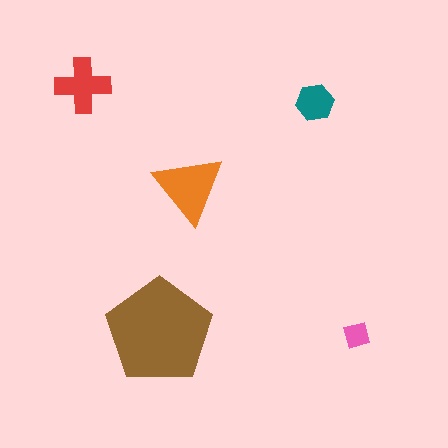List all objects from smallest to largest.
The pink diamond, the teal hexagon, the red cross, the orange triangle, the brown pentagon.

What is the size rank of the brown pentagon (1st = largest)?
1st.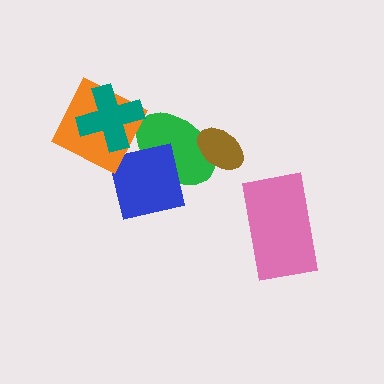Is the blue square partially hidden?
No, no other shape covers it.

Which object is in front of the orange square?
The teal cross is in front of the orange square.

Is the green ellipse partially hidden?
Yes, it is partially covered by another shape.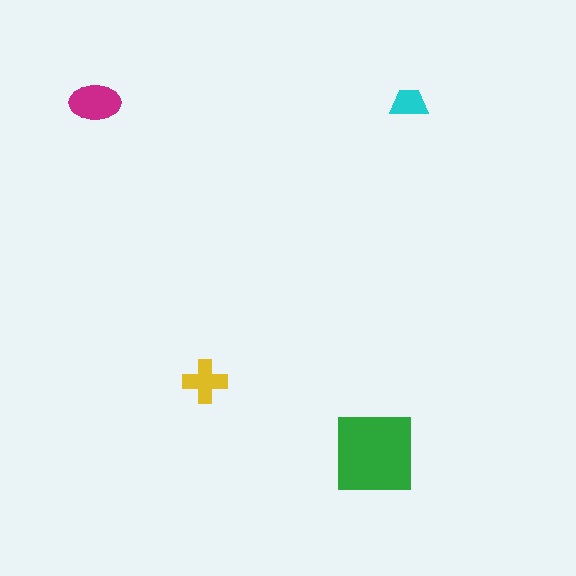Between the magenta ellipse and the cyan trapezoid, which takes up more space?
The magenta ellipse.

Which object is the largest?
The green square.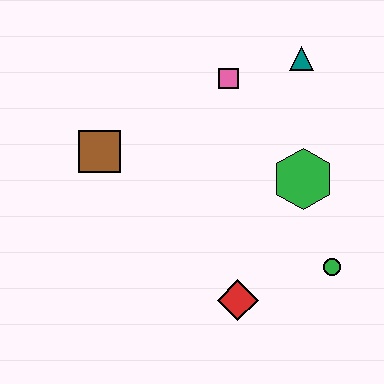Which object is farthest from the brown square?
The green circle is farthest from the brown square.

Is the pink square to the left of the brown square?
No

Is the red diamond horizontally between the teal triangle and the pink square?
Yes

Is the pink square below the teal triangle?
Yes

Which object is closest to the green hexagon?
The green circle is closest to the green hexagon.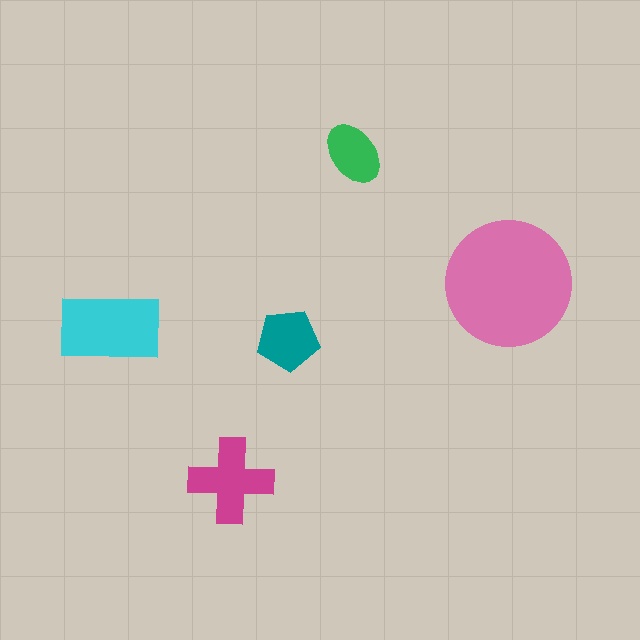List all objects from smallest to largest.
The green ellipse, the teal pentagon, the magenta cross, the cyan rectangle, the pink circle.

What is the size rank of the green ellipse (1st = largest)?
5th.